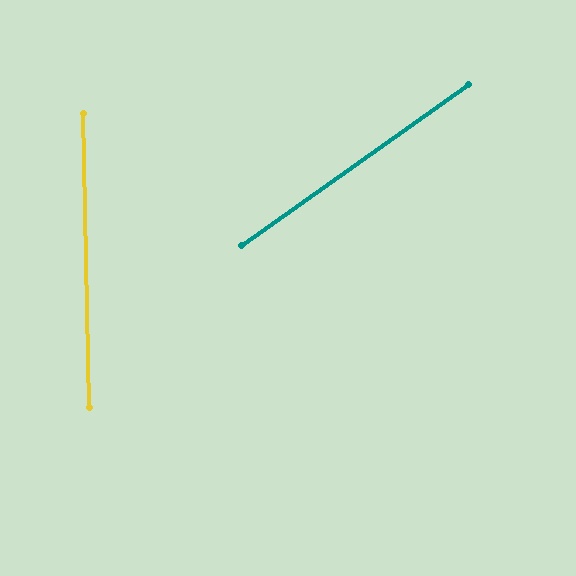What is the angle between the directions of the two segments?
Approximately 56 degrees.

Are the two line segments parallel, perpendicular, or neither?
Neither parallel nor perpendicular — they differ by about 56°.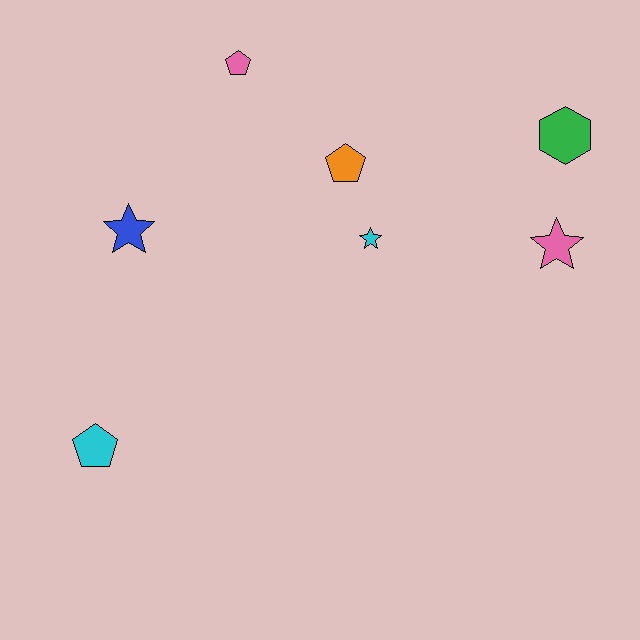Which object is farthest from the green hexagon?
The cyan pentagon is farthest from the green hexagon.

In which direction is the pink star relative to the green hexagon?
The pink star is below the green hexagon.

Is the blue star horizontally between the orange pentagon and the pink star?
No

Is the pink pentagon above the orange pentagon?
Yes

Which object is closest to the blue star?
The pink pentagon is closest to the blue star.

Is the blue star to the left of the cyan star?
Yes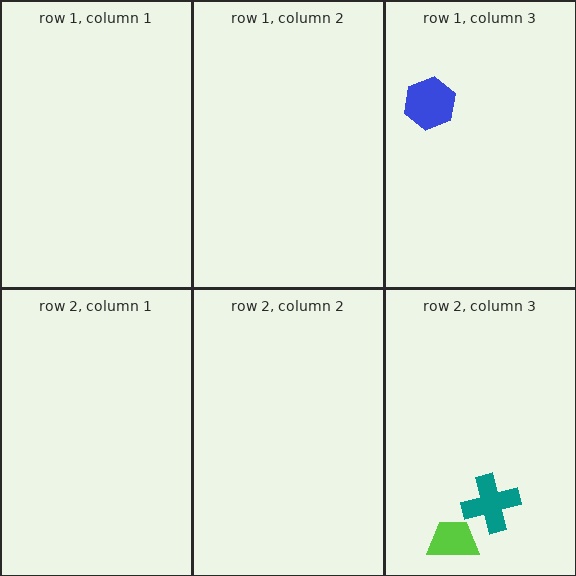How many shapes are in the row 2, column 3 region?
2.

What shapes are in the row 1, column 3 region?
The blue hexagon.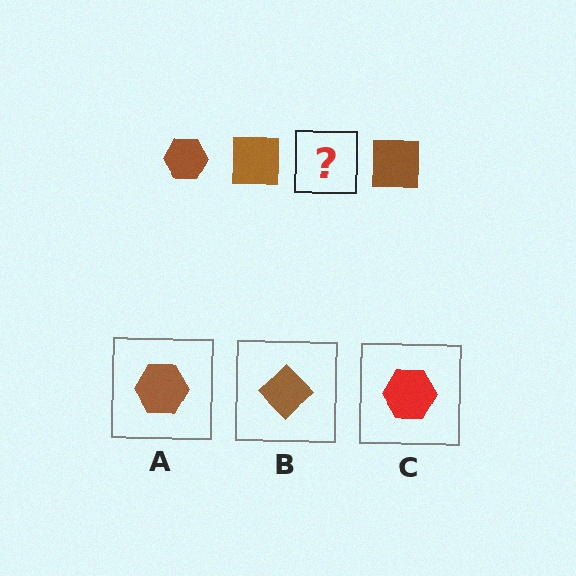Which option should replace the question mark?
Option A.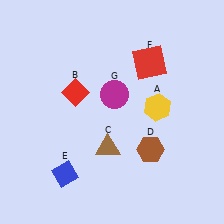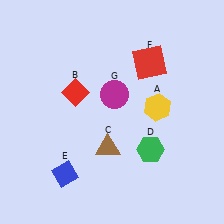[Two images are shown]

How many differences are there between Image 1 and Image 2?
There is 1 difference between the two images.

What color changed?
The hexagon (D) changed from brown in Image 1 to green in Image 2.